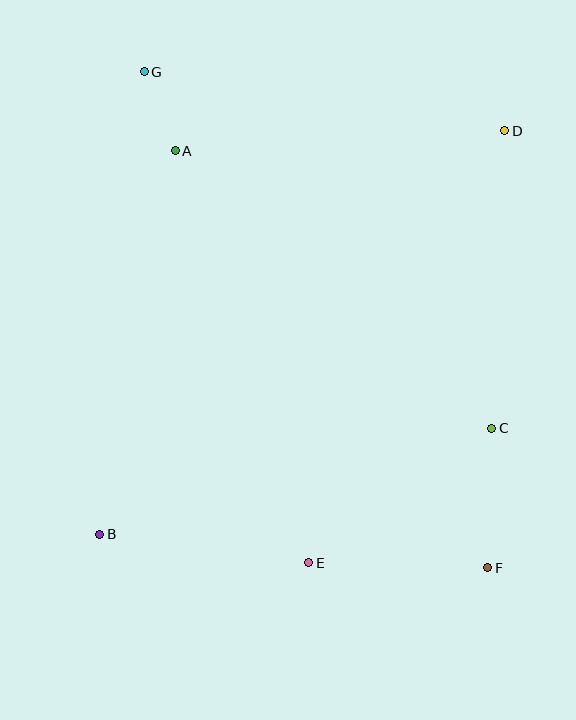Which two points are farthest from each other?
Points F and G are farthest from each other.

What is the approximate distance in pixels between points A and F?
The distance between A and F is approximately 521 pixels.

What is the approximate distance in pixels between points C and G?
The distance between C and G is approximately 498 pixels.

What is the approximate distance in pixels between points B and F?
The distance between B and F is approximately 390 pixels.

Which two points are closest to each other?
Points A and G are closest to each other.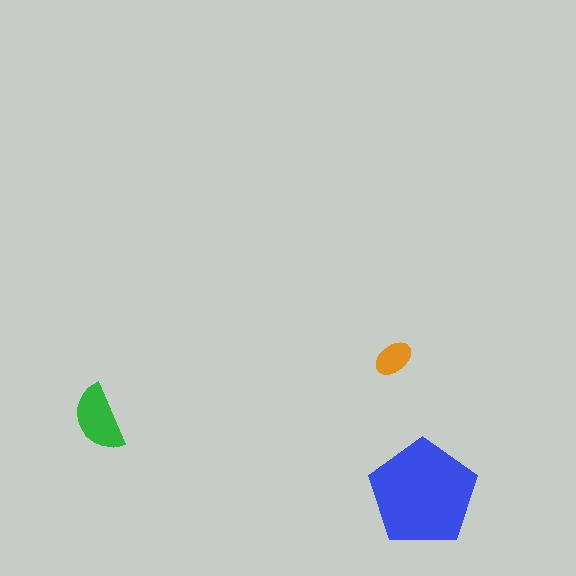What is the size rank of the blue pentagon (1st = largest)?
1st.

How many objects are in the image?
There are 3 objects in the image.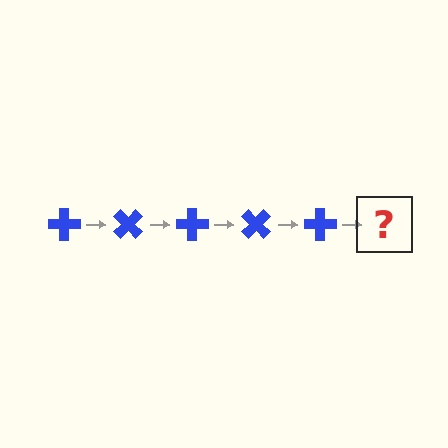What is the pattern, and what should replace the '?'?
The pattern is that the cross rotates 45 degrees each step. The '?' should be a blue cross rotated 225 degrees.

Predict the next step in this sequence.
The next step is a blue cross rotated 225 degrees.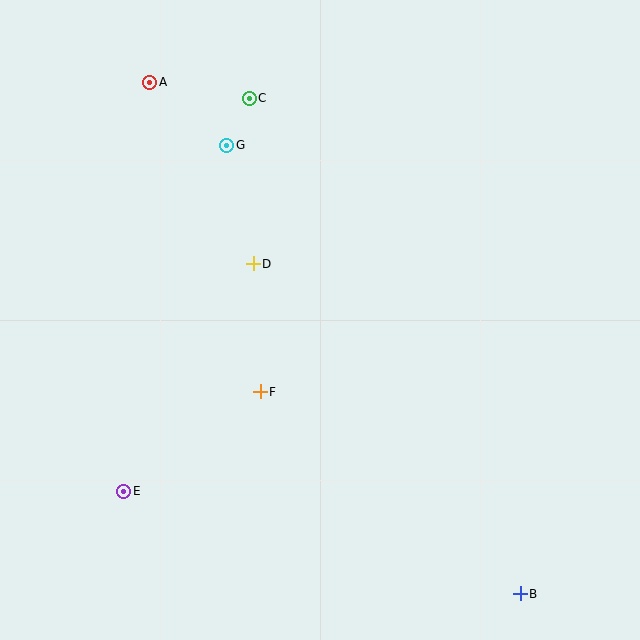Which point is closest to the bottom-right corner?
Point B is closest to the bottom-right corner.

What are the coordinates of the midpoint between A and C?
The midpoint between A and C is at (199, 90).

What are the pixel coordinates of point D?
Point D is at (253, 264).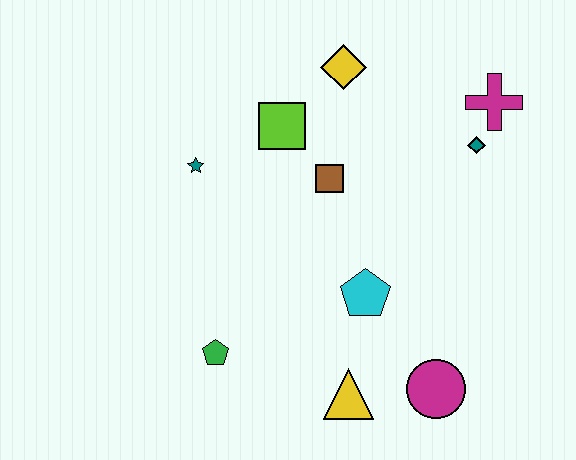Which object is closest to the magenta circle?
The yellow triangle is closest to the magenta circle.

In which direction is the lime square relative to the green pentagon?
The lime square is above the green pentagon.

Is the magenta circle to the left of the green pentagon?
No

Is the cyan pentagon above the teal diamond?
No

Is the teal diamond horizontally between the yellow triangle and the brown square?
No